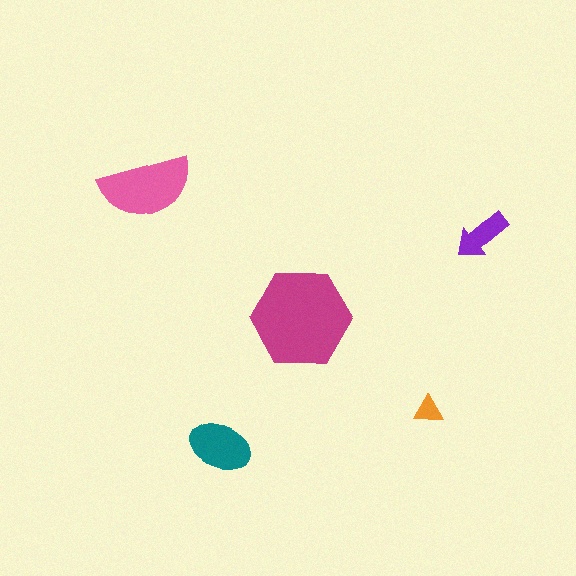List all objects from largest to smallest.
The magenta hexagon, the pink semicircle, the teal ellipse, the purple arrow, the orange triangle.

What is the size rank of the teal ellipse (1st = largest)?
3rd.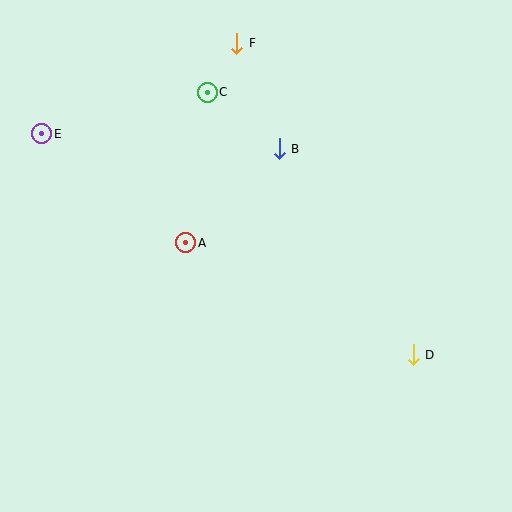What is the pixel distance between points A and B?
The distance between A and B is 132 pixels.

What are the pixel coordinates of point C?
Point C is at (207, 92).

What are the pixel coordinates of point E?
Point E is at (42, 134).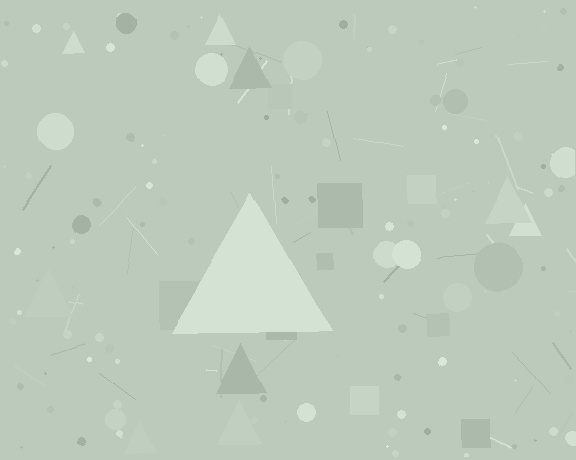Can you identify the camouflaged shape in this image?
The camouflaged shape is a triangle.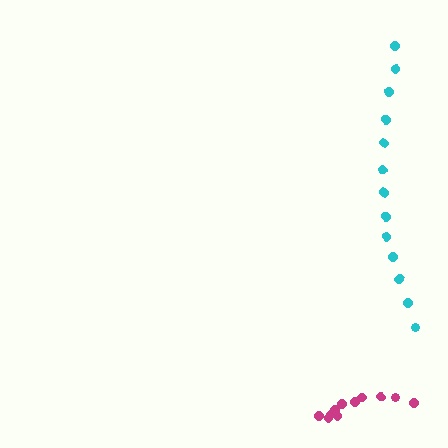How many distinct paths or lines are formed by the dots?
There are 2 distinct paths.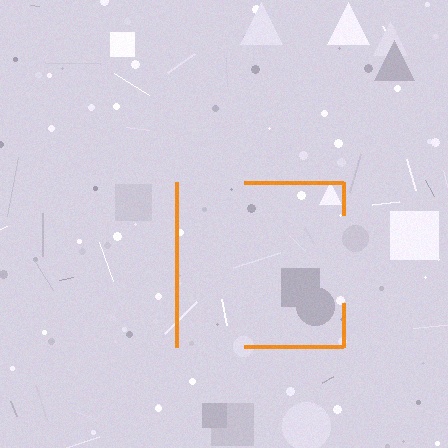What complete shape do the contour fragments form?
The contour fragments form a square.